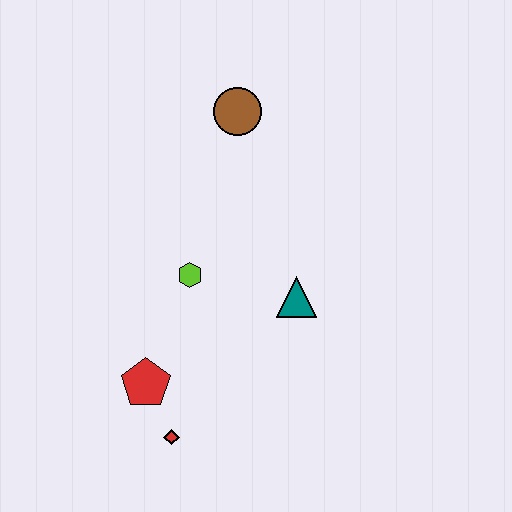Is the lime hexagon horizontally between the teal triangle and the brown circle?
No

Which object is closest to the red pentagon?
The red diamond is closest to the red pentagon.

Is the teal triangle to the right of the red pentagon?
Yes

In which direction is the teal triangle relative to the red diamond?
The teal triangle is above the red diamond.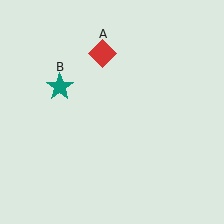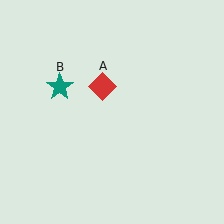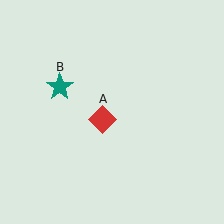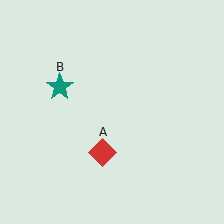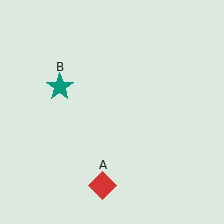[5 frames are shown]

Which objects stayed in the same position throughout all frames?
Teal star (object B) remained stationary.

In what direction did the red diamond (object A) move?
The red diamond (object A) moved down.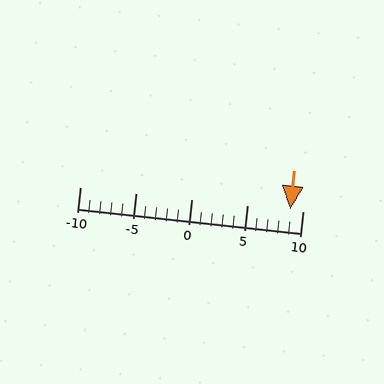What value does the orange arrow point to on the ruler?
The orange arrow points to approximately 9.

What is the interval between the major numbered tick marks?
The major tick marks are spaced 5 units apart.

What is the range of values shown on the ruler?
The ruler shows values from -10 to 10.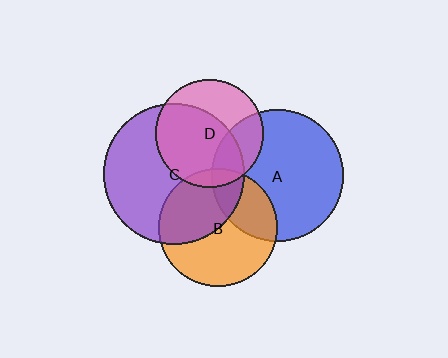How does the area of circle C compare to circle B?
Approximately 1.4 times.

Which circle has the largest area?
Circle C (purple).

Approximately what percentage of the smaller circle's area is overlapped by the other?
Approximately 15%.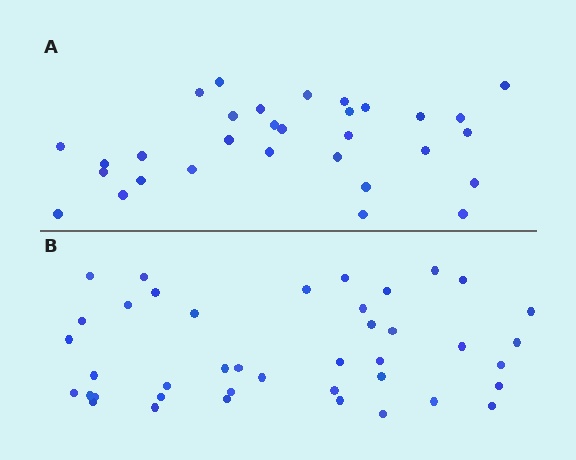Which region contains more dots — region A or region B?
Region B (the bottom region) has more dots.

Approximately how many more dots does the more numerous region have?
Region B has roughly 10 or so more dots than region A.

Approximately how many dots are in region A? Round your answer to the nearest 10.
About 30 dots. (The exact count is 31, which rounds to 30.)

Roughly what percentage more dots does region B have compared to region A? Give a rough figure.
About 30% more.